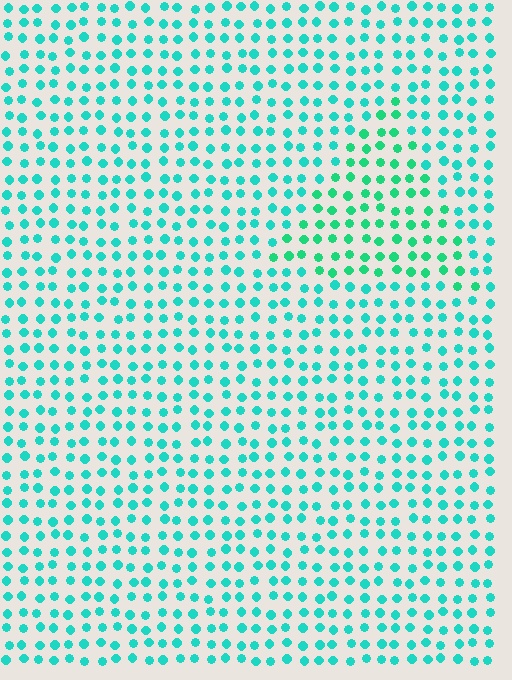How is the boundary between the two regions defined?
The boundary is defined purely by a slight shift in hue (about 23 degrees). Spacing, size, and orientation are identical on both sides.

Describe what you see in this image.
The image is filled with small cyan elements in a uniform arrangement. A triangle-shaped region is visible where the elements are tinted to a slightly different hue, forming a subtle color boundary.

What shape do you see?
I see a triangle.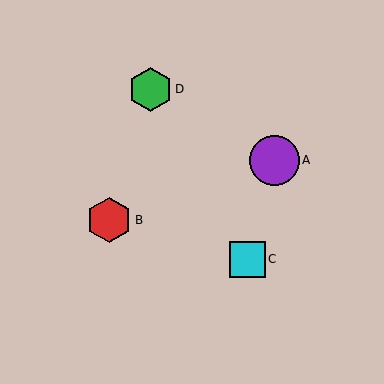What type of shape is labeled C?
Shape C is a cyan square.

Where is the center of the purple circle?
The center of the purple circle is at (274, 161).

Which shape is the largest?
The purple circle (labeled A) is the largest.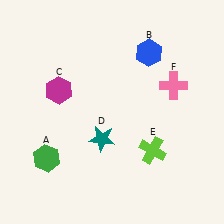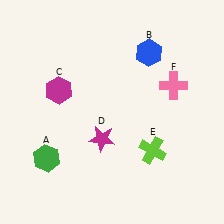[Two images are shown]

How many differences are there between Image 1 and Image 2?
There is 1 difference between the two images.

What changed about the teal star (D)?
In Image 1, D is teal. In Image 2, it changed to magenta.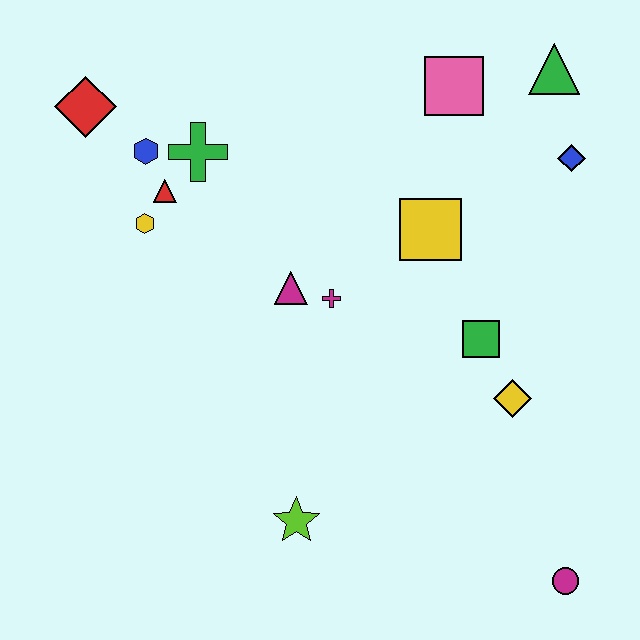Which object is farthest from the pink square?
The magenta circle is farthest from the pink square.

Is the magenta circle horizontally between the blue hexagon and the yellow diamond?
No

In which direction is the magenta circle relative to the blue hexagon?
The magenta circle is below the blue hexagon.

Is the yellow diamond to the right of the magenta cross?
Yes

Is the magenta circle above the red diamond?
No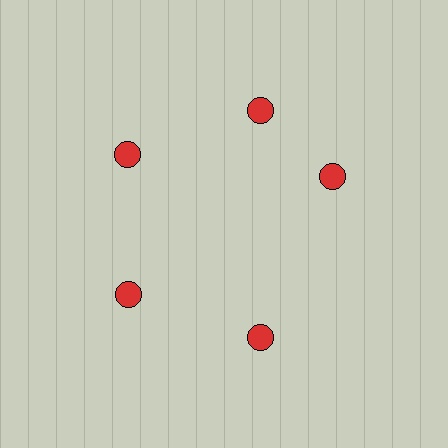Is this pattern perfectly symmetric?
No. The 5 red circles are arranged in a ring, but one element near the 3 o'clock position is rotated out of alignment along the ring, breaking the 5-fold rotational symmetry.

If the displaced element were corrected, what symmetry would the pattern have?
It would have 5-fold rotational symmetry — the pattern would map onto itself every 72 degrees.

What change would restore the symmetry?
The symmetry would be restored by rotating it back into even spacing with its neighbors so that all 5 circles sit at equal angles and equal distance from the center.